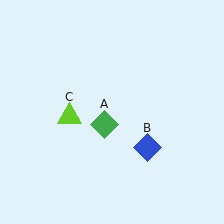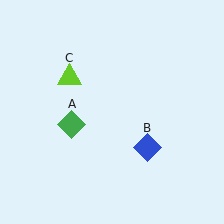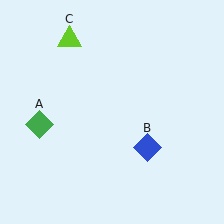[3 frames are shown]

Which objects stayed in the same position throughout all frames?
Blue diamond (object B) remained stationary.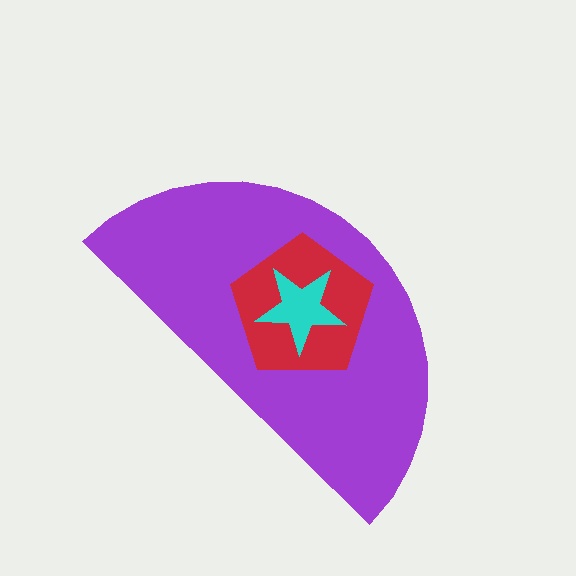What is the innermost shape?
The cyan star.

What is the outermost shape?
The purple semicircle.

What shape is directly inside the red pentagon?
The cyan star.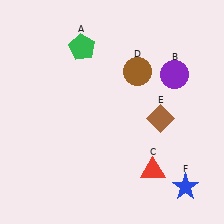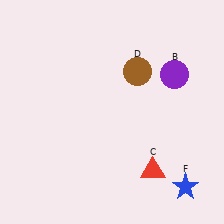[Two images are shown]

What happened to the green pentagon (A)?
The green pentagon (A) was removed in Image 2. It was in the top-left area of Image 1.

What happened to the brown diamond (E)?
The brown diamond (E) was removed in Image 2. It was in the bottom-right area of Image 1.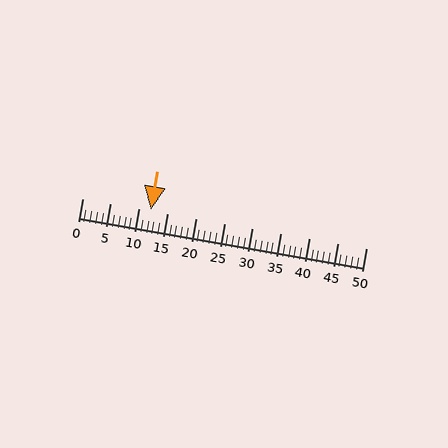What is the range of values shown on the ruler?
The ruler shows values from 0 to 50.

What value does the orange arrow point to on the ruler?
The orange arrow points to approximately 12.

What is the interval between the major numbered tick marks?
The major tick marks are spaced 5 units apart.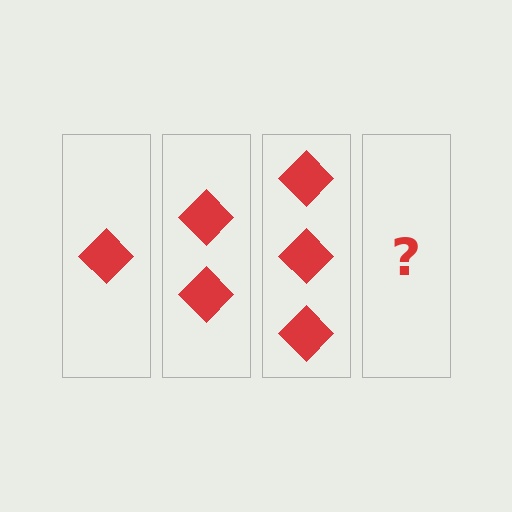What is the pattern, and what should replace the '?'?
The pattern is that each step adds one more diamond. The '?' should be 4 diamonds.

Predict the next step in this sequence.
The next step is 4 diamonds.